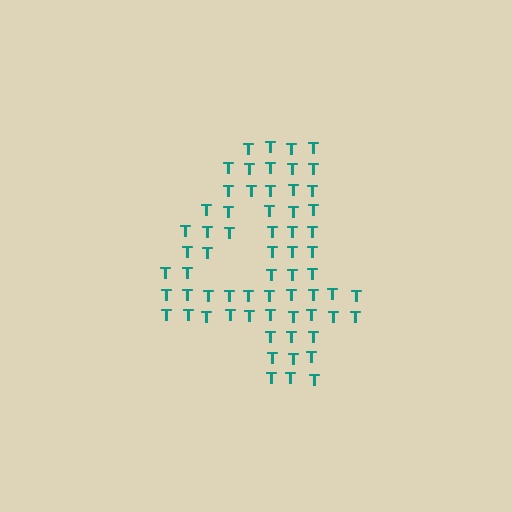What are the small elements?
The small elements are letter T's.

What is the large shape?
The large shape is the digit 4.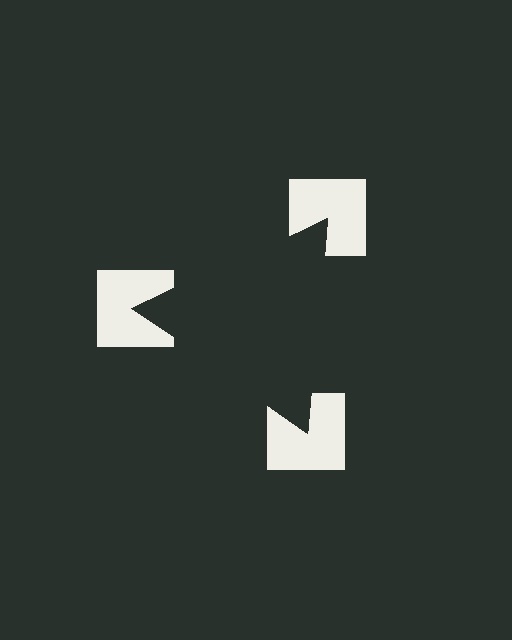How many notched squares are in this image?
There are 3 — one at each vertex of the illusory triangle.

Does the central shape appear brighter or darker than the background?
It typically appears slightly darker than the background, even though no actual brightness change is drawn.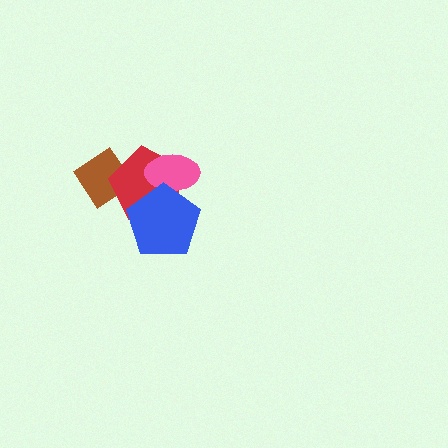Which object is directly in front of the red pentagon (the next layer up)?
The pink ellipse is directly in front of the red pentagon.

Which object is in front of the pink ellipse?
The blue pentagon is in front of the pink ellipse.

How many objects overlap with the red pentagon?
3 objects overlap with the red pentagon.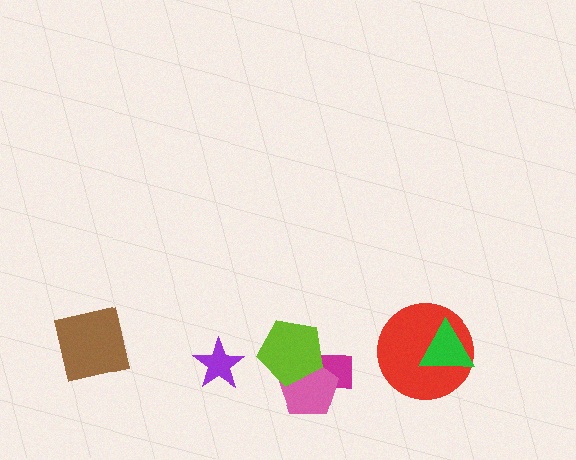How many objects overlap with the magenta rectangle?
2 objects overlap with the magenta rectangle.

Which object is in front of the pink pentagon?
The lime pentagon is in front of the pink pentagon.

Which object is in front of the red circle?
The green triangle is in front of the red circle.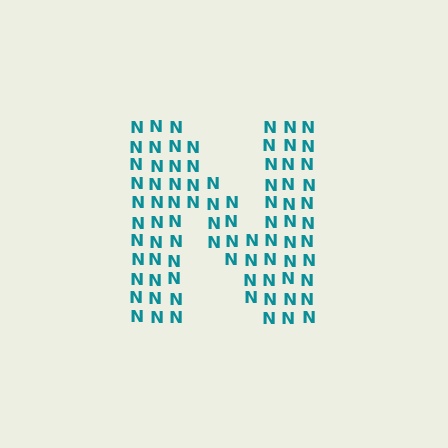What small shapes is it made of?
It is made of small letter N's.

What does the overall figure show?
The overall figure shows the letter N.